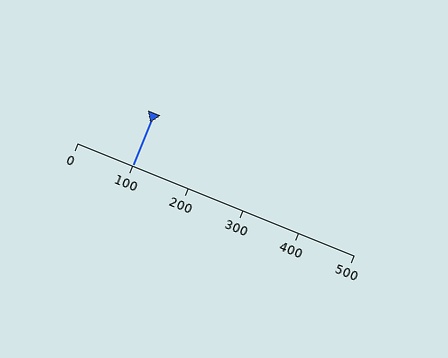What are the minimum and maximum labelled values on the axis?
The axis runs from 0 to 500.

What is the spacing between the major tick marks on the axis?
The major ticks are spaced 100 apart.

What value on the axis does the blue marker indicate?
The marker indicates approximately 100.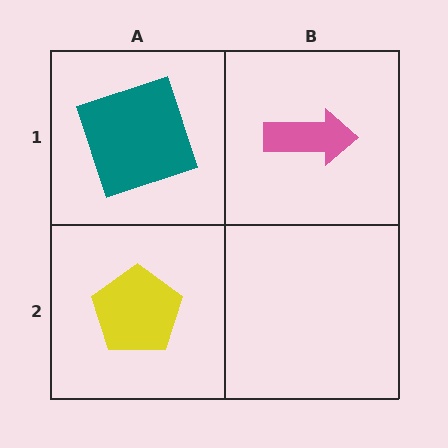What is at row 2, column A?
A yellow pentagon.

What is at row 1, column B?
A pink arrow.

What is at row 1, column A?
A teal square.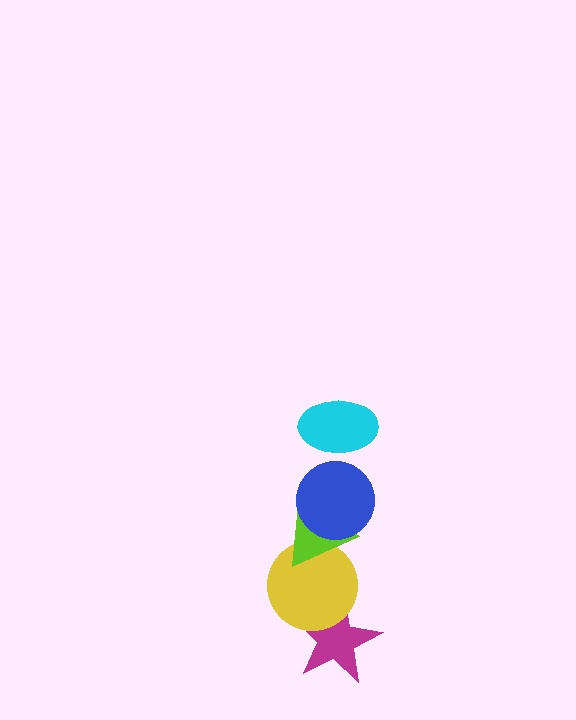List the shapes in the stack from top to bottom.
From top to bottom: the cyan ellipse, the blue circle, the lime triangle, the yellow circle, the magenta star.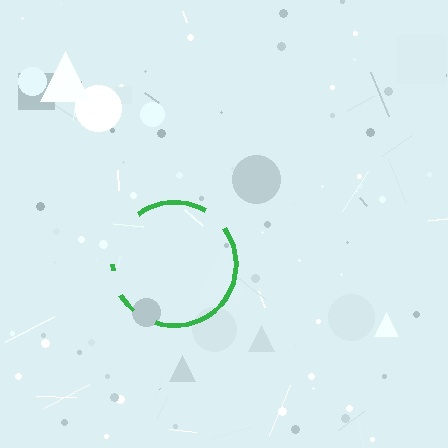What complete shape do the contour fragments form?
The contour fragments form a circle.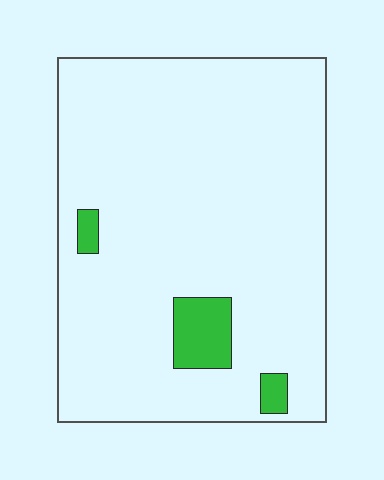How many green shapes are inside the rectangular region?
3.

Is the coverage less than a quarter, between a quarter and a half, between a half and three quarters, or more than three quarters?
Less than a quarter.